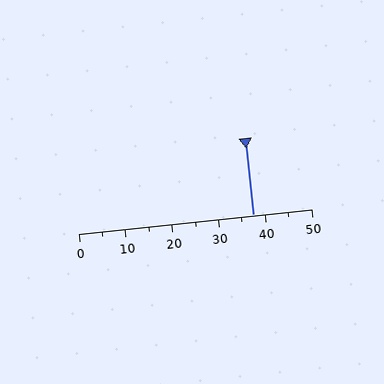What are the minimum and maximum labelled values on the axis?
The axis runs from 0 to 50.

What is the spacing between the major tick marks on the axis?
The major ticks are spaced 10 apart.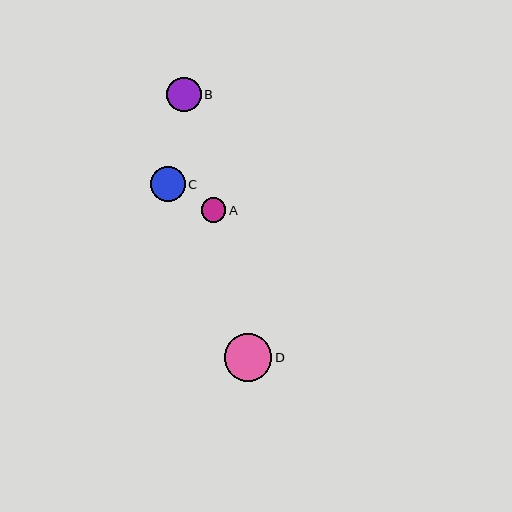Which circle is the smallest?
Circle A is the smallest with a size of approximately 24 pixels.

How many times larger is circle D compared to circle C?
Circle D is approximately 1.4 times the size of circle C.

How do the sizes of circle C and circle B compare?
Circle C and circle B are approximately the same size.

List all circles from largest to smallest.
From largest to smallest: D, C, B, A.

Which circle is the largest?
Circle D is the largest with a size of approximately 47 pixels.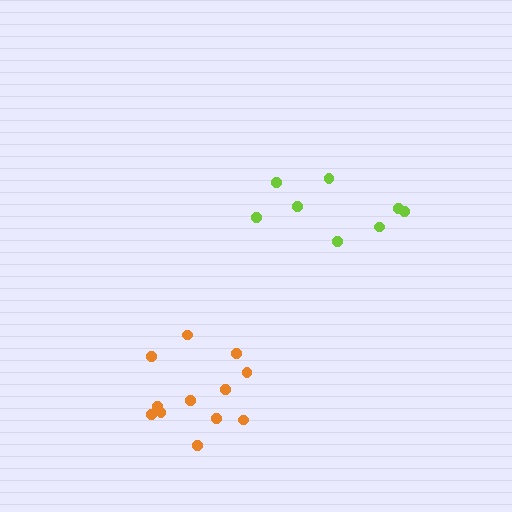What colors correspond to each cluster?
The clusters are colored: lime, orange.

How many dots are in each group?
Group 1: 8 dots, Group 2: 12 dots (20 total).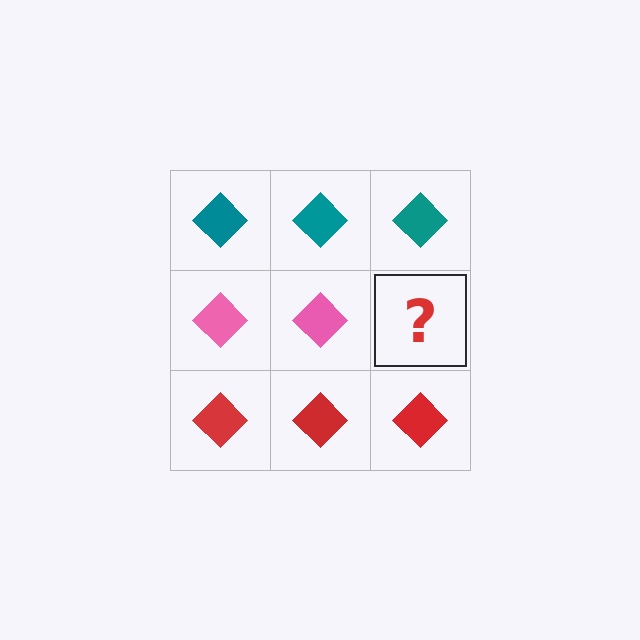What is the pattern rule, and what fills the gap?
The rule is that each row has a consistent color. The gap should be filled with a pink diamond.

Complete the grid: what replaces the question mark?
The question mark should be replaced with a pink diamond.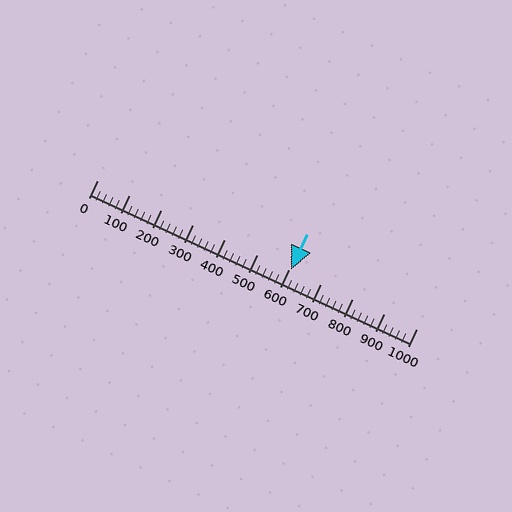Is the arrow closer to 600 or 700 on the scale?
The arrow is closer to 600.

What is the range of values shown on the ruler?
The ruler shows values from 0 to 1000.